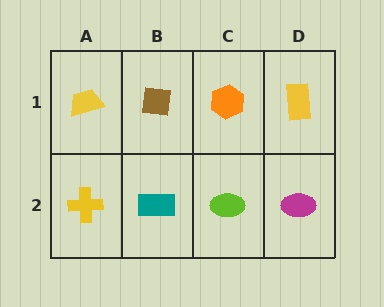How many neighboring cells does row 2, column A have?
2.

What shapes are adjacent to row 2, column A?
A yellow trapezoid (row 1, column A), a teal rectangle (row 2, column B).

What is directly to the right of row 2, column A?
A teal rectangle.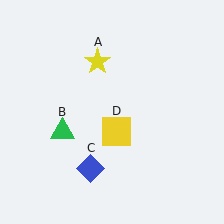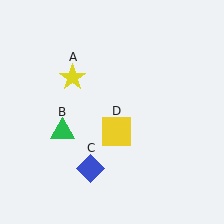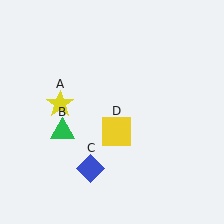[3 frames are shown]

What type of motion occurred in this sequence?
The yellow star (object A) rotated counterclockwise around the center of the scene.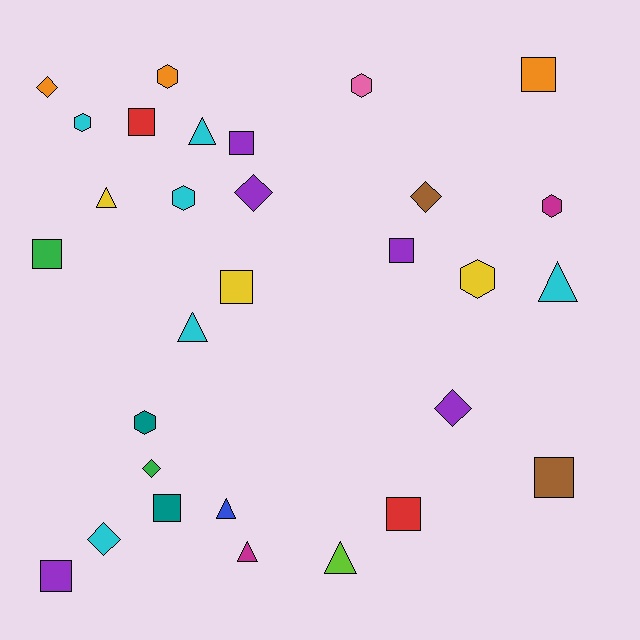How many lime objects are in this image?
There is 1 lime object.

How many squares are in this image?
There are 10 squares.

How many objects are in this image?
There are 30 objects.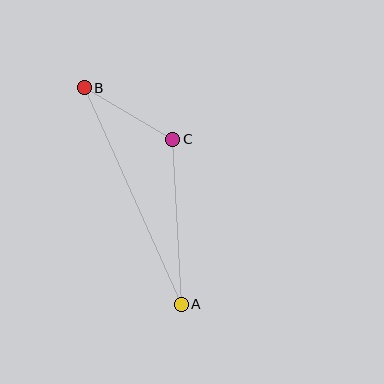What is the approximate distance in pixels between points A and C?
The distance between A and C is approximately 165 pixels.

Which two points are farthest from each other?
Points A and B are farthest from each other.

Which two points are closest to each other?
Points B and C are closest to each other.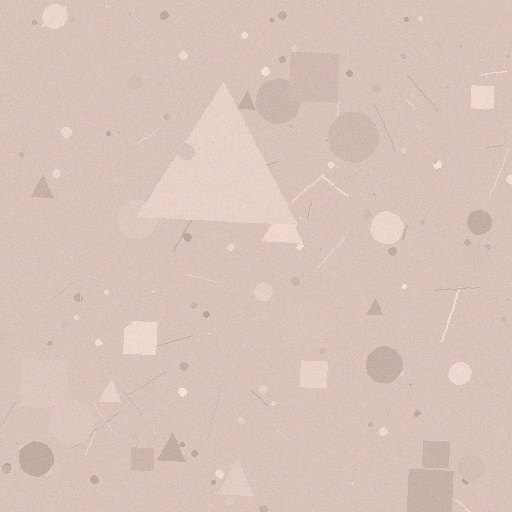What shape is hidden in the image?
A triangle is hidden in the image.